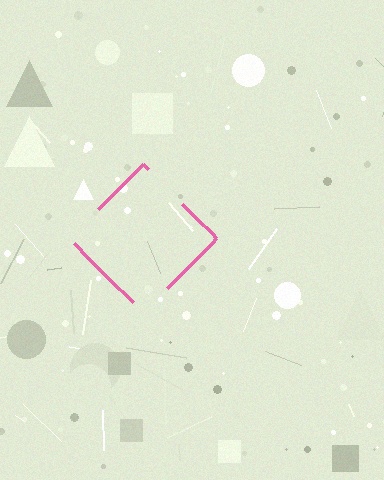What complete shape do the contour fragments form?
The contour fragments form a diamond.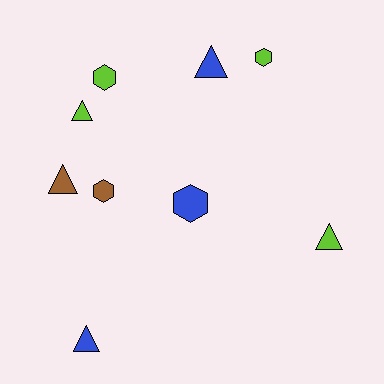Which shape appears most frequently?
Triangle, with 5 objects.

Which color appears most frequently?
Lime, with 4 objects.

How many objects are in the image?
There are 9 objects.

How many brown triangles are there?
There is 1 brown triangle.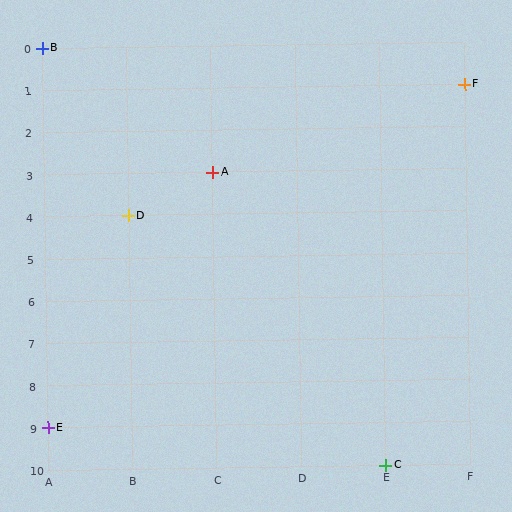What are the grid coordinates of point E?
Point E is at grid coordinates (A, 9).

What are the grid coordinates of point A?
Point A is at grid coordinates (C, 3).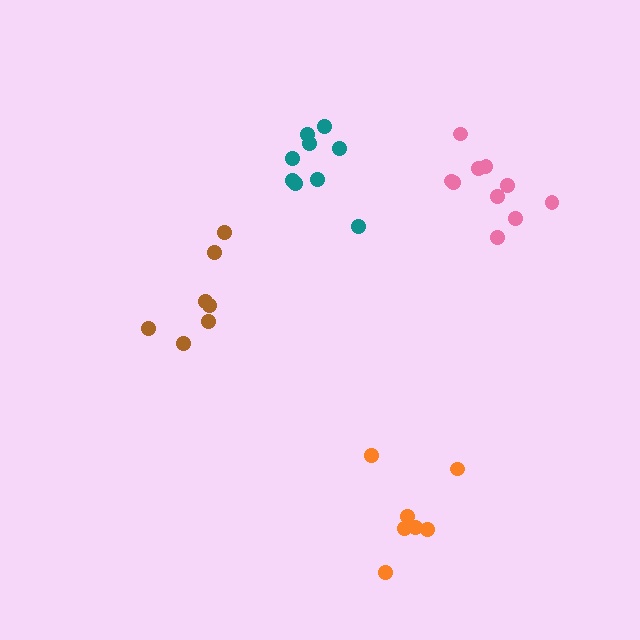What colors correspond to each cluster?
The clusters are colored: pink, teal, orange, brown.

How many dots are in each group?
Group 1: 10 dots, Group 2: 9 dots, Group 3: 7 dots, Group 4: 7 dots (33 total).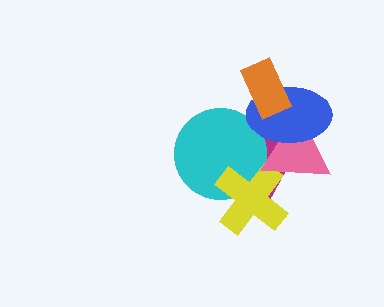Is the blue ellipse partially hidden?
Yes, it is partially covered by another shape.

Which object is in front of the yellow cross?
The pink triangle is in front of the yellow cross.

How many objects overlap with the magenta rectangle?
4 objects overlap with the magenta rectangle.